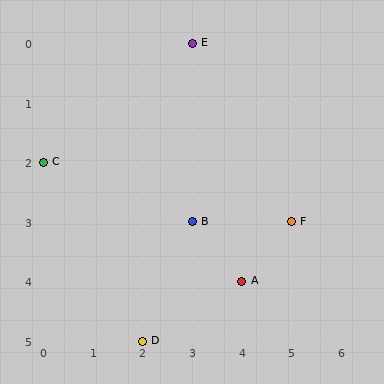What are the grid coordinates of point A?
Point A is at grid coordinates (4, 4).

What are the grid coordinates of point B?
Point B is at grid coordinates (3, 3).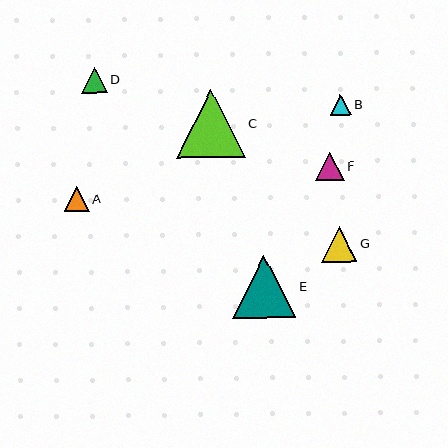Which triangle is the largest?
Triangle C is the largest with a size of approximately 68 pixels.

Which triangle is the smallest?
Triangle B is the smallest with a size of approximately 21 pixels.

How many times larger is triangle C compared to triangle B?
Triangle C is approximately 3.2 times the size of triangle B.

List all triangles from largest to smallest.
From largest to smallest: C, E, G, F, D, A, B.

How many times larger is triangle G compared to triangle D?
Triangle G is approximately 1.4 times the size of triangle D.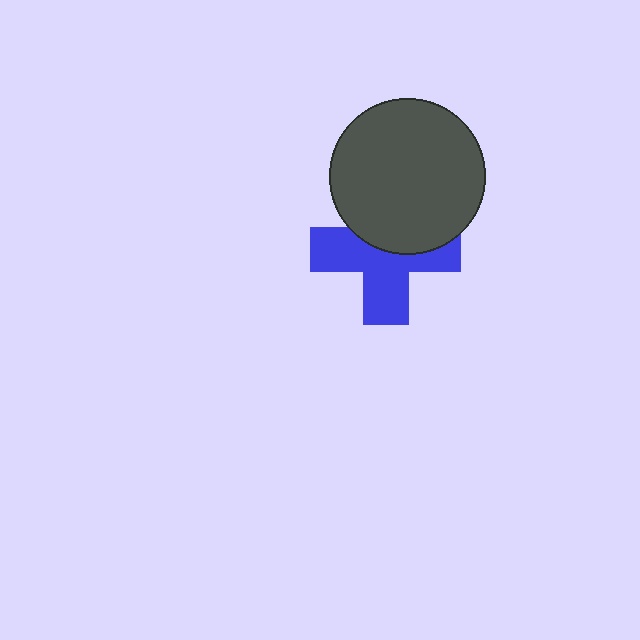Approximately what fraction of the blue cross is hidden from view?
Roughly 41% of the blue cross is hidden behind the dark gray circle.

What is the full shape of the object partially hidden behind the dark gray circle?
The partially hidden object is a blue cross.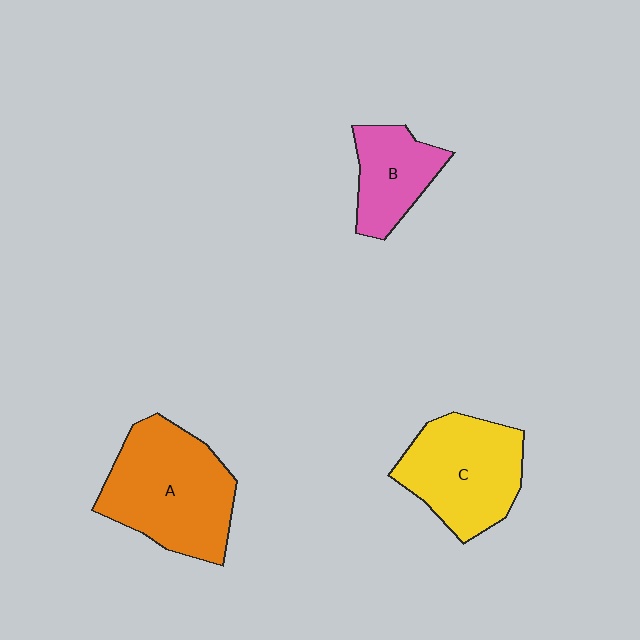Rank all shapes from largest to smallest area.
From largest to smallest: A (orange), C (yellow), B (pink).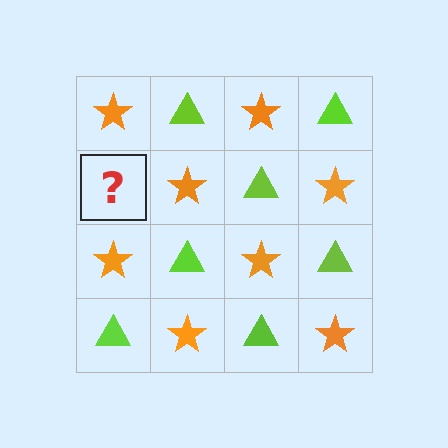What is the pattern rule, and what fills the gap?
The rule is that it alternates orange star and lime triangle in a checkerboard pattern. The gap should be filled with a lime triangle.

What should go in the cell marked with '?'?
The missing cell should contain a lime triangle.